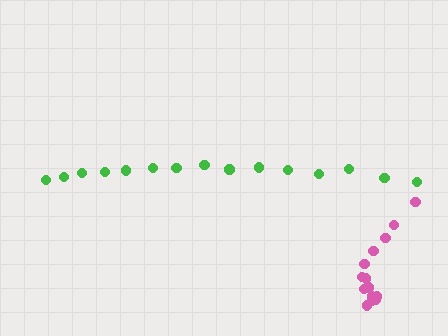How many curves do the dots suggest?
There are 2 distinct paths.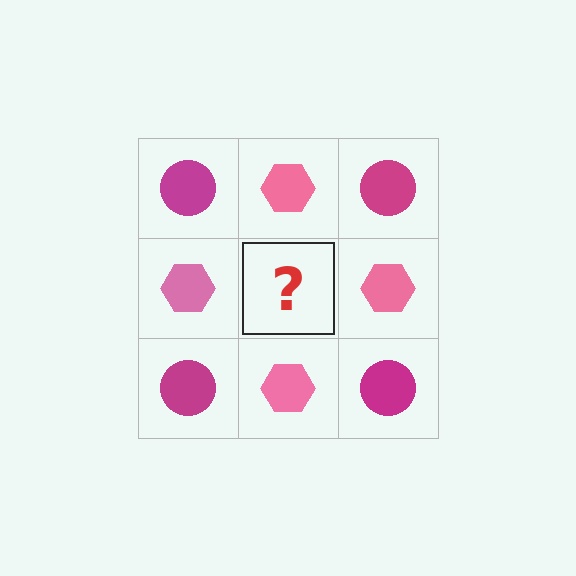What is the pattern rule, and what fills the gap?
The rule is that it alternates magenta circle and pink hexagon in a checkerboard pattern. The gap should be filled with a magenta circle.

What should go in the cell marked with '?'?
The missing cell should contain a magenta circle.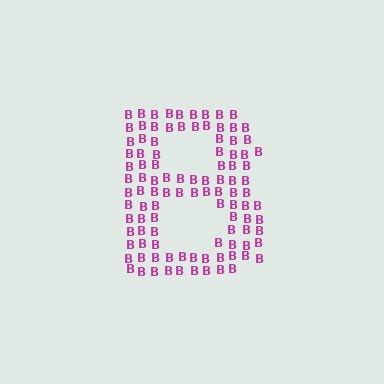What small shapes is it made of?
It is made of small letter B's.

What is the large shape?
The large shape is the letter B.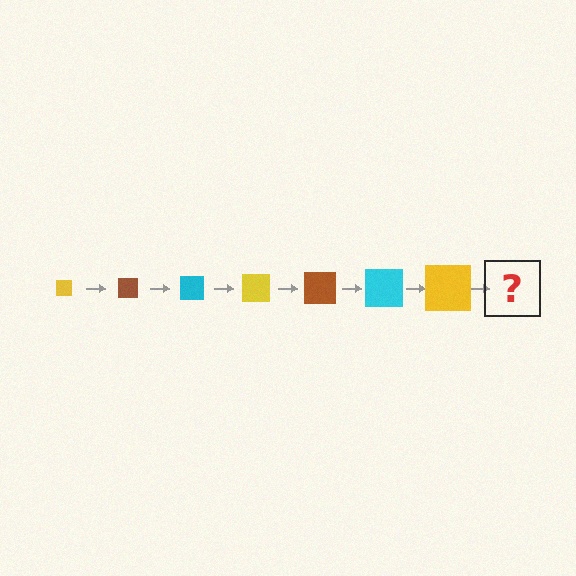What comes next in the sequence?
The next element should be a brown square, larger than the previous one.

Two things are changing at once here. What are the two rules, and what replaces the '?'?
The two rules are that the square grows larger each step and the color cycles through yellow, brown, and cyan. The '?' should be a brown square, larger than the previous one.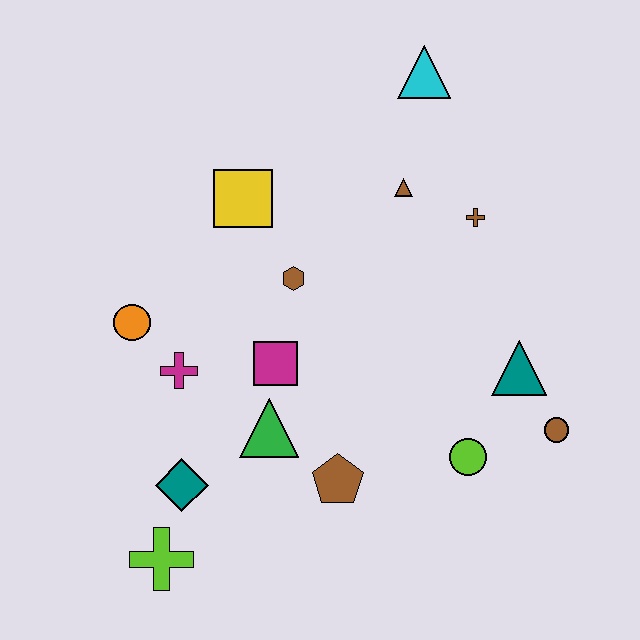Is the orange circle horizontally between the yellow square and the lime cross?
No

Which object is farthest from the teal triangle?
The lime cross is farthest from the teal triangle.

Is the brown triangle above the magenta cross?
Yes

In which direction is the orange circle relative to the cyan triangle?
The orange circle is to the left of the cyan triangle.